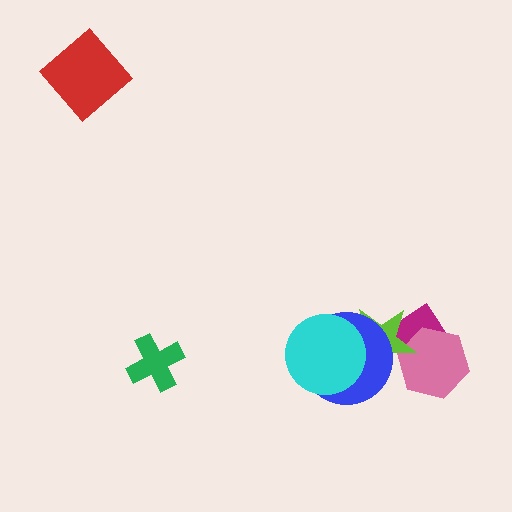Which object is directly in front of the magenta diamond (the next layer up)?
The pink hexagon is directly in front of the magenta diamond.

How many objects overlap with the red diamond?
0 objects overlap with the red diamond.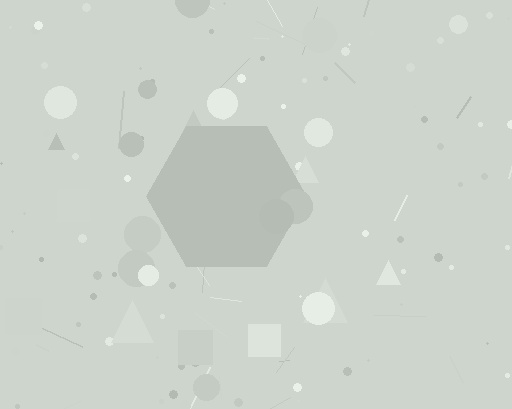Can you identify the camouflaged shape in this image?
The camouflaged shape is a hexagon.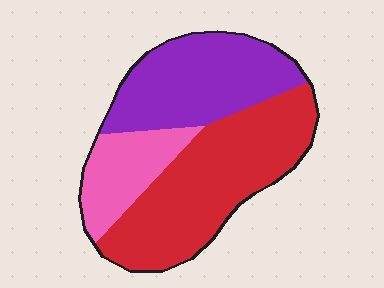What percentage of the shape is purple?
Purple covers 35% of the shape.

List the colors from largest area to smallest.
From largest to smallest: red, purple, pink.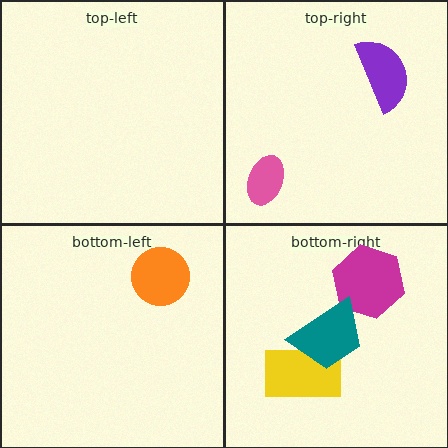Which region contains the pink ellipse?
The top-right region.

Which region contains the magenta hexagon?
The bottom-right region.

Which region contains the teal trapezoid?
The bottom-right region.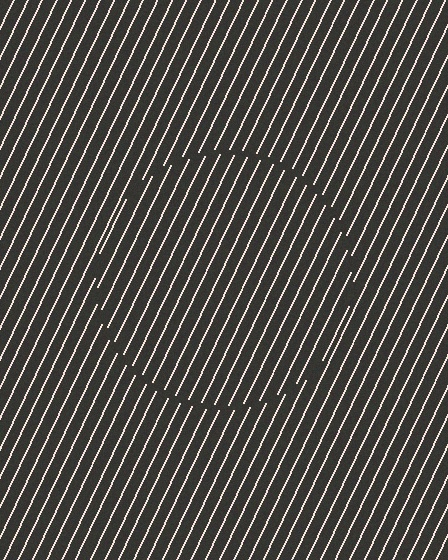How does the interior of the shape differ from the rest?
The interior of the shape contains the same grating, shifted by half a period — the contour is defined by the phase discontinuity where line-ends from the inner and outer gratings abut.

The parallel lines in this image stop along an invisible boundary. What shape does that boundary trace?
An illusory circle. The interior of the shape contains the same grating, shifted by half a period — the contour is defined by the phase discontinuity where line-ends from the inner and outer gratings abut.